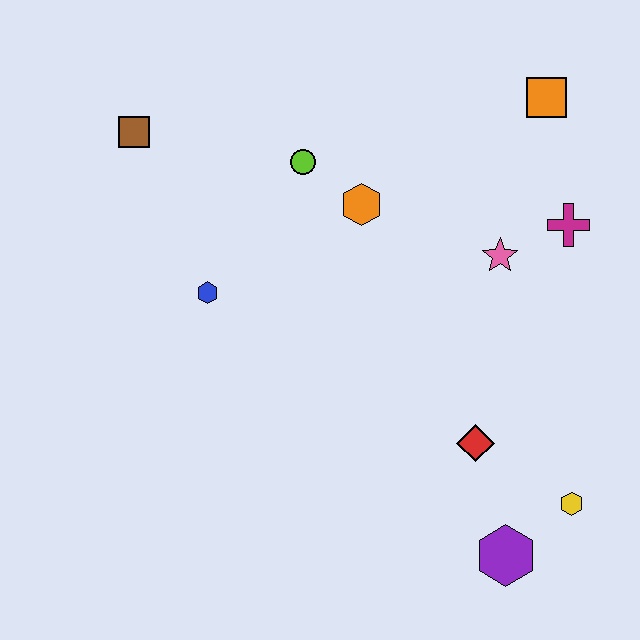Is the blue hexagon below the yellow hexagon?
No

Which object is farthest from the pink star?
The brown square is farthest from the pink star.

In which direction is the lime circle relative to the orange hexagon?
The lime circle is to the left of the orange hexagon.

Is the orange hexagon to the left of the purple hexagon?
Yes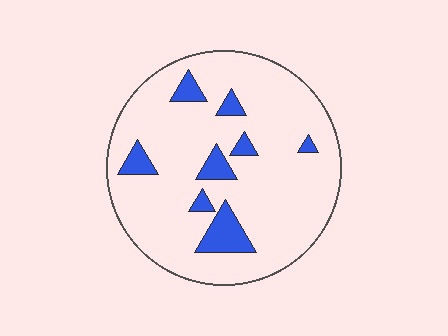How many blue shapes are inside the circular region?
8.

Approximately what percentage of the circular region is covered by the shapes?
Approximately 10%.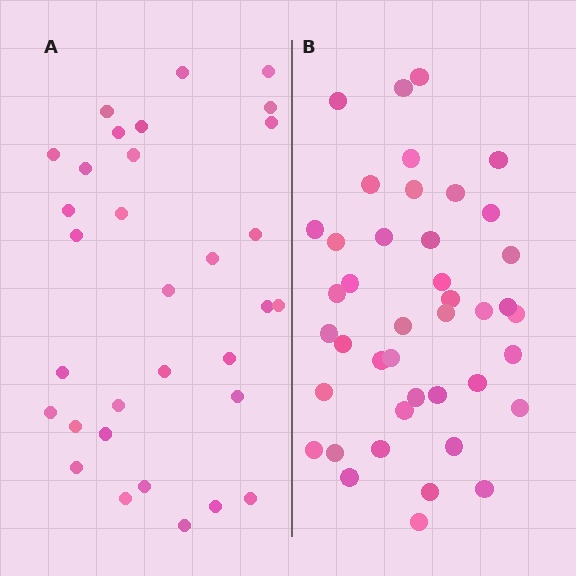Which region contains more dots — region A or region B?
Region B (the right region) has more dots.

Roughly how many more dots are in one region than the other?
Region B has roughly 10 or so more dots than region A.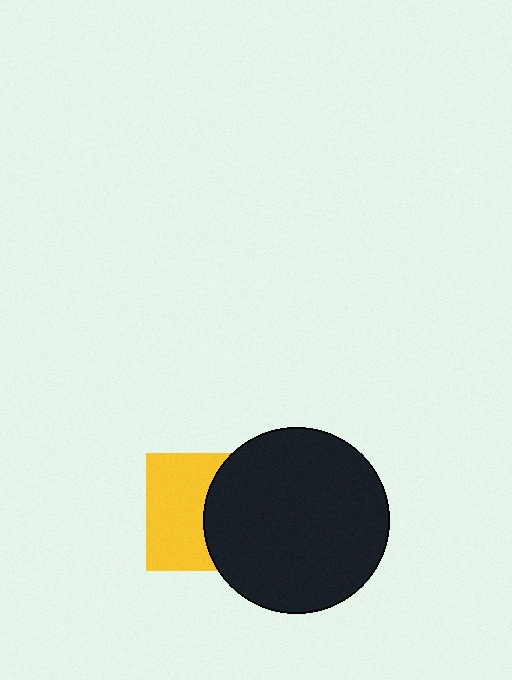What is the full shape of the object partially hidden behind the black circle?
The partially hidden object is a yellow square.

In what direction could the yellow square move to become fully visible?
The yellow square could move left. That would shift it out from behind the black circle entirely.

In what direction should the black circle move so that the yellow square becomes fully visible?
The black circle should move right. That is the shortest direction to clear the overlap and leave the yellow square fully visible.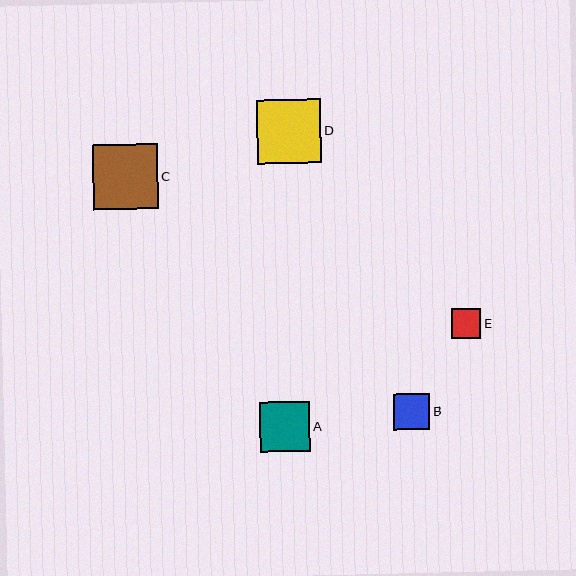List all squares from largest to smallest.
From largest to smallest: C, D, A, B, E.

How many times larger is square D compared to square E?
Square D is approximately 2.2 times the size of square E.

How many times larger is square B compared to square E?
Square B is approximately 1.2 times the size of square E.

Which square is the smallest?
Square E is the smallest with a size of approximately 30 pixels.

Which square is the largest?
Square C is the largest with a size of approximately 65 pixels.